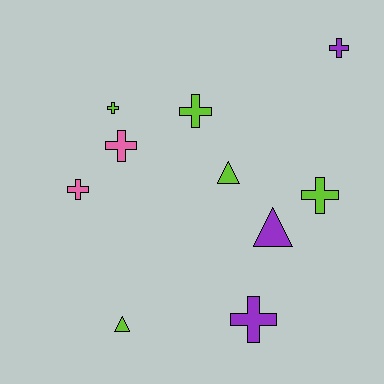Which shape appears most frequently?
Cross, with 7 objects.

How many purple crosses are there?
There are 2 purple crosses.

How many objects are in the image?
There are 10 objects.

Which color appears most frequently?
Lime, with 5 objects.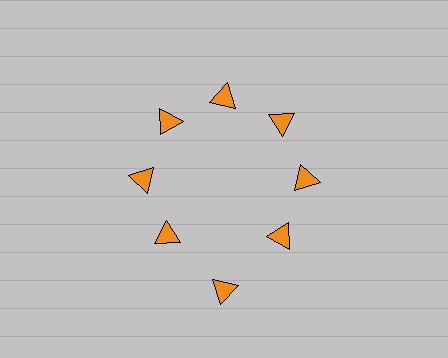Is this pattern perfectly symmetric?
No. The 8 orange triangles are arranged in a ring, but one element near the 6 o'clock position is pushed outward from the center, breaking the 8-fold rotational symmetry.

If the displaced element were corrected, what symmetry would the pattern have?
It would have 8-fold rotational symmetry — the pattern would map onto itself every 45 degrees.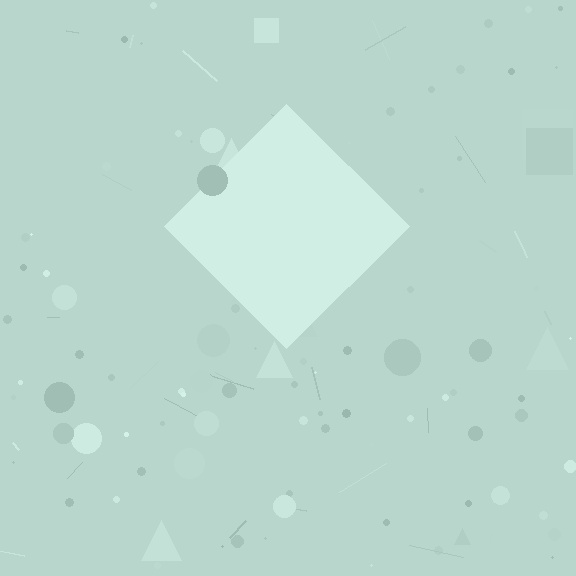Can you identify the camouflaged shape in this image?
The camouflaged shape is a diamond.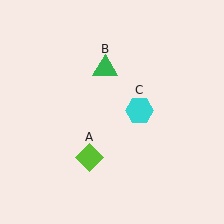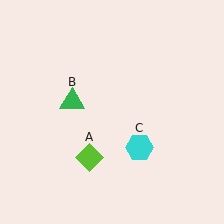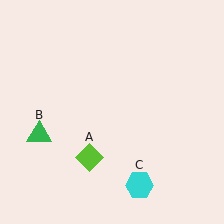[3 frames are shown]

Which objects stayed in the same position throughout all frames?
Lime diamond (object A) remained stationary.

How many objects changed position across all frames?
2 objects changed position: green triangle (object B), cyan hexagon (object C).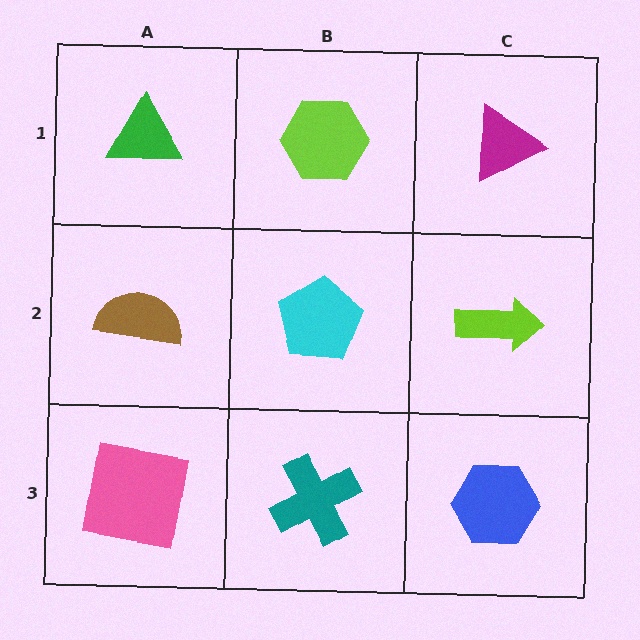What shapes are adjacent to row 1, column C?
A lime arrow (row 2, column C), a lime hexagon (row 1, column B).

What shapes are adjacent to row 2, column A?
A green triangle (row 1, column A), a pink square (row 3, column A), a cyan pentagon (row 2, column B).